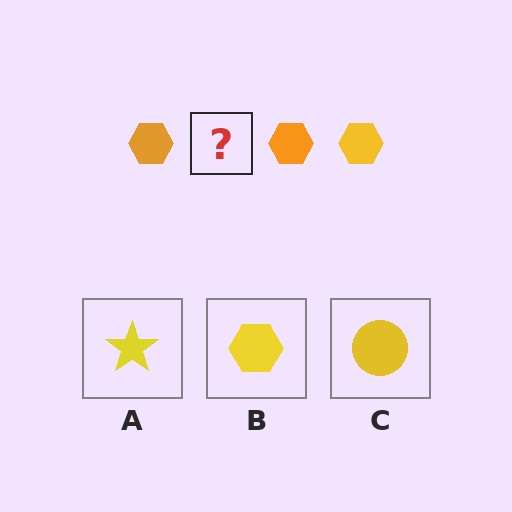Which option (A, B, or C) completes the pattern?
B.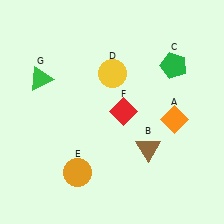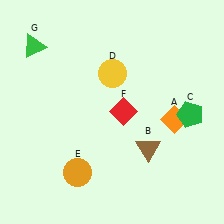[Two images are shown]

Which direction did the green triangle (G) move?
The green triangle (G) moved up.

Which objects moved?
The objects that moved are: the green pentagon (C), the green triangle (G).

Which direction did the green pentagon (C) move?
The green pentagon (C) moved down.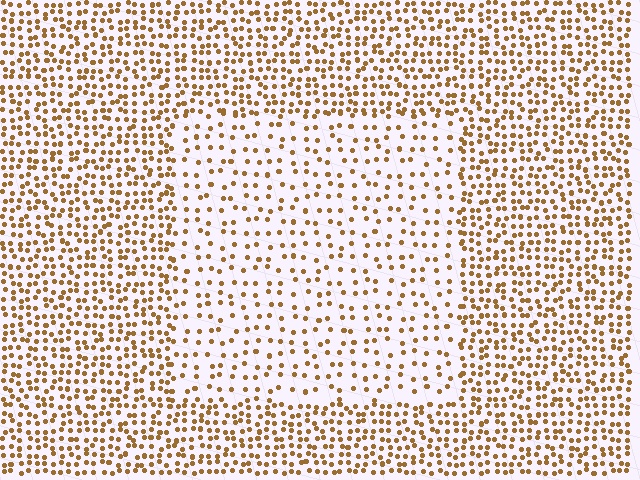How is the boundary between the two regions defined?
The boundary is defined by a change in element density (approximately 2.1x ratio). All elements are the same color, size, and shape.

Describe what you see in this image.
The image contains small brown elements arranged at two different densities. A rectangle-shaped region is visible where the elements are less densely packed than the surrounding area.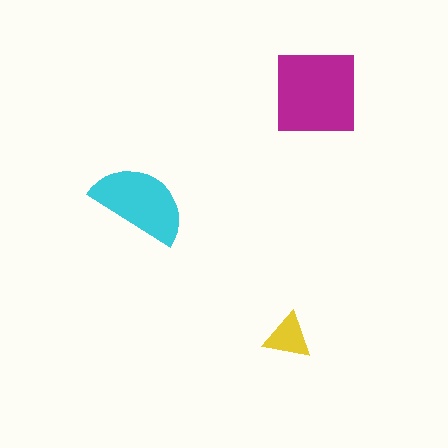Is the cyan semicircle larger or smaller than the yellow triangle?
Larger.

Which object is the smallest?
The yellow triangle.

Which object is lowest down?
The yellow triangle is bottommost.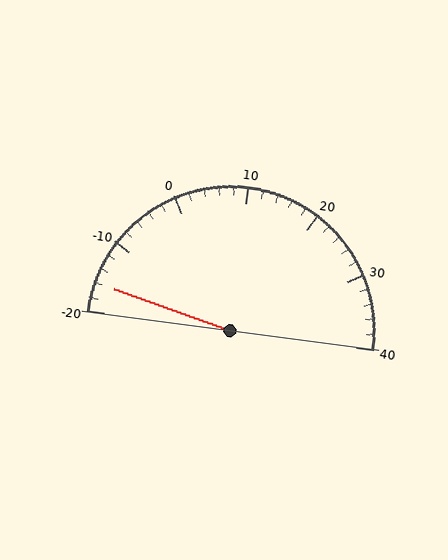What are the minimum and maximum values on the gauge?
The gauge ranges from -20 to 40.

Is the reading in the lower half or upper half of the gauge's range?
The reading is in the lower half of the range (-20 to 40).